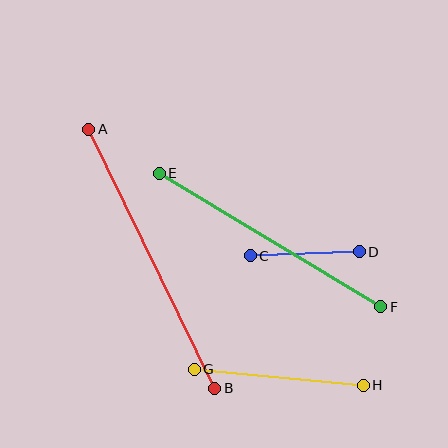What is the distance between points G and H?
The distance is approximately 170 pixels.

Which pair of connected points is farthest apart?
Points A and B are farthest apart.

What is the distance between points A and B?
The distance is approximately 288 pixels.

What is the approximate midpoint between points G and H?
The midpoint is at approximately (279, 377) pixels.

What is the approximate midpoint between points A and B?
The midpoint is at approximately (152, 259) pixels.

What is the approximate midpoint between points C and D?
The midpoint is at approximately (305, 254) pixels.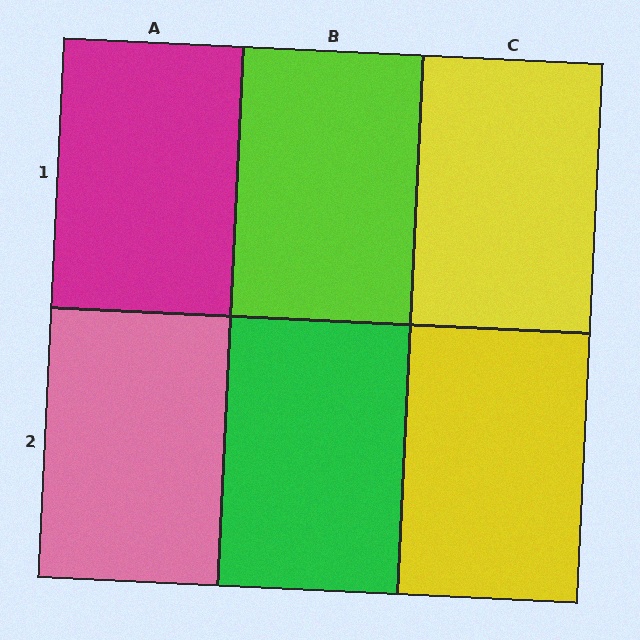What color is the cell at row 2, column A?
Pink.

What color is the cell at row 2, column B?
Green.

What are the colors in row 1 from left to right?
Magenta, lime, yellow.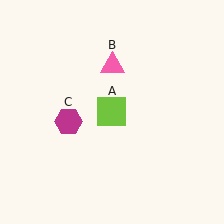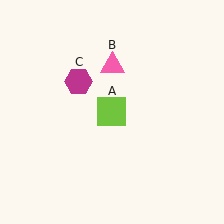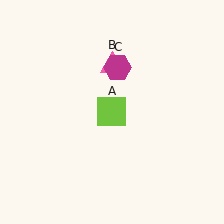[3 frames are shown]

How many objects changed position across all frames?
1 object changed position: magenta hexagon (object C).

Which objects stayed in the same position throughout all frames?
Lime square (object A) and pink triangle (object B) remained stationary.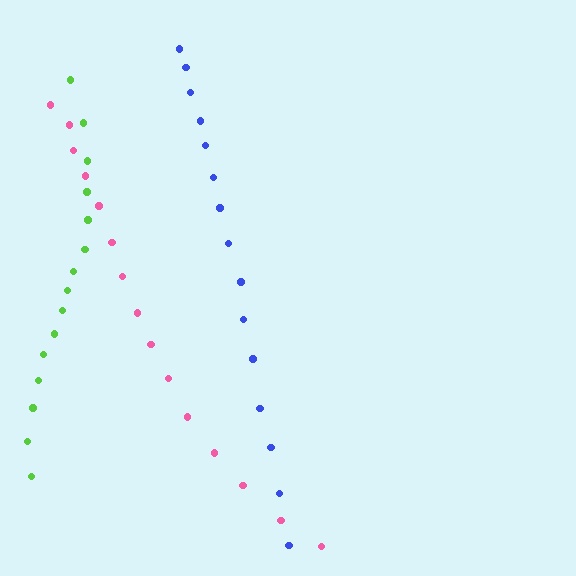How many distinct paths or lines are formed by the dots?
There are 3 distinct paths.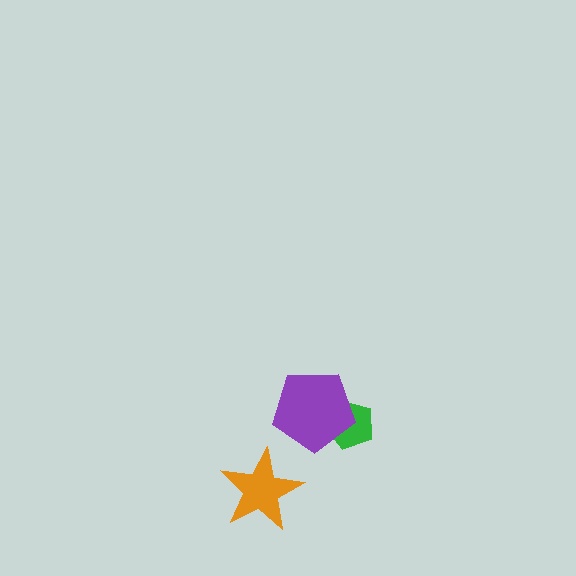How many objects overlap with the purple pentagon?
1 object overlaps with the purple pentagon.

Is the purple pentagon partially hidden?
No, no other shape covers it.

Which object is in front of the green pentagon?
The purple pentagon is in front of the green pentagon.